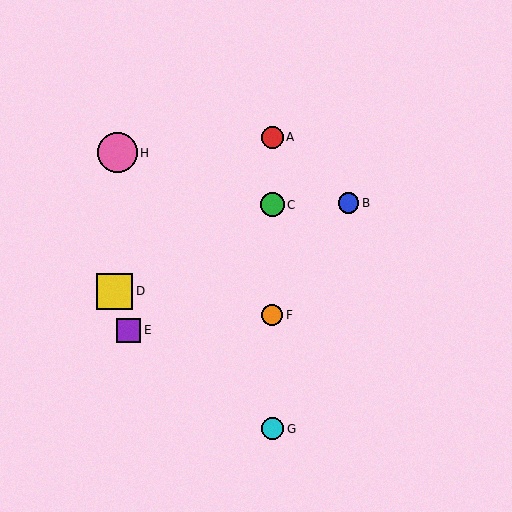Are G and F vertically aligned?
Yes, both are at x≈272.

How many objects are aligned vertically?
4 objects (A, C, F, G) are aligned vertically.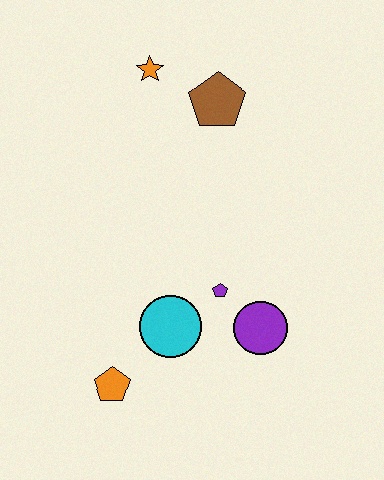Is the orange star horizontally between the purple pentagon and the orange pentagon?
Yes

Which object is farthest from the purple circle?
The orange star is farthest from the purple circle.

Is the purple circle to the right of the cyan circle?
Yes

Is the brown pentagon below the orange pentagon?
No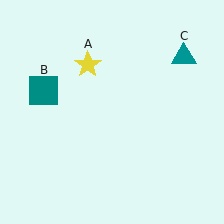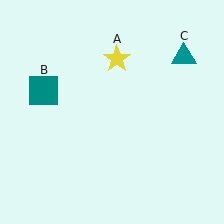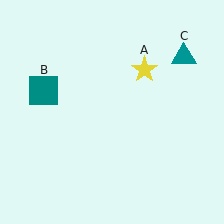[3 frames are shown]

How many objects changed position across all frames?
1 object changed position: yellow star (object A).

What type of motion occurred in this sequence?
The yellow star (object A) rotated clockwise around the center of the scene.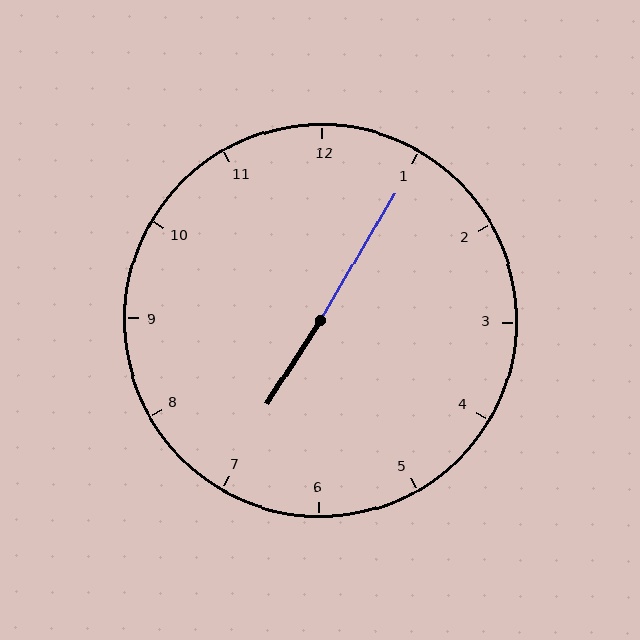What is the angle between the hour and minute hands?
Approximately 178 degrees.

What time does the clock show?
7:05.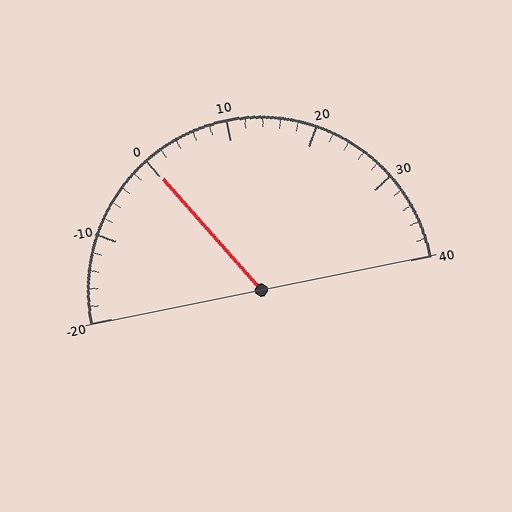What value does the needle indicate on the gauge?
The needle indicates approximately 0.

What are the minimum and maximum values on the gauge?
The gauge ranges from -20 to 40.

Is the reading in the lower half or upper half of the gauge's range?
The reading is in the lower half of the range (-20 to 40).